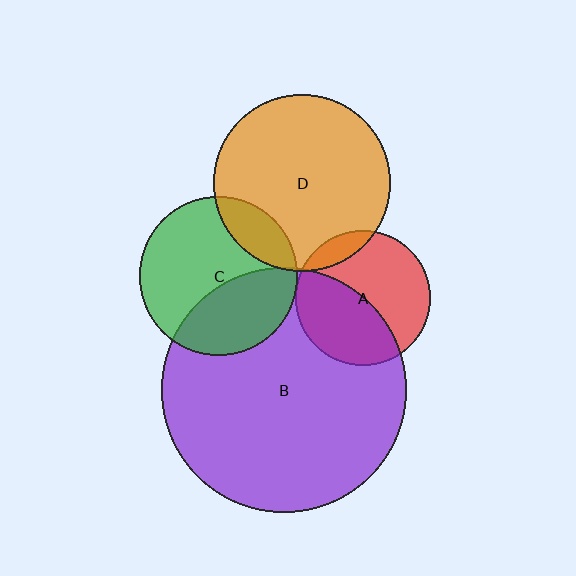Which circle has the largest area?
Circle B (purple).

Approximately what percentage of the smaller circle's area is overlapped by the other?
Approximately 10%.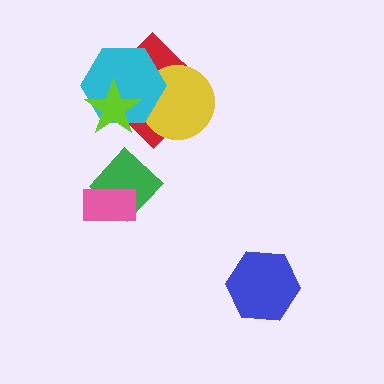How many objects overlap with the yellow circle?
2 objects overlap with the yellow circle.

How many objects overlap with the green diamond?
1 object overlaps with the green diamond.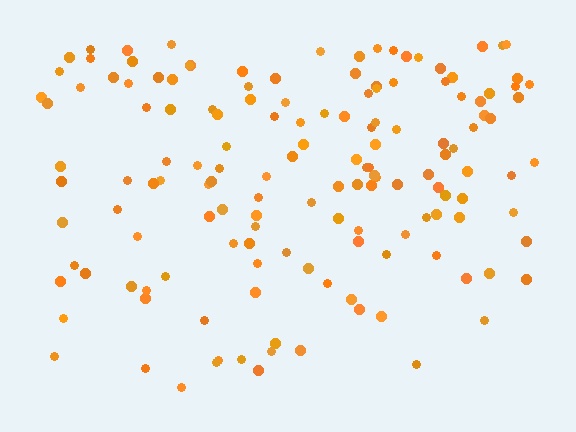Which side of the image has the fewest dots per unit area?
The bottom.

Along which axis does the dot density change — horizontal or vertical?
Vertical.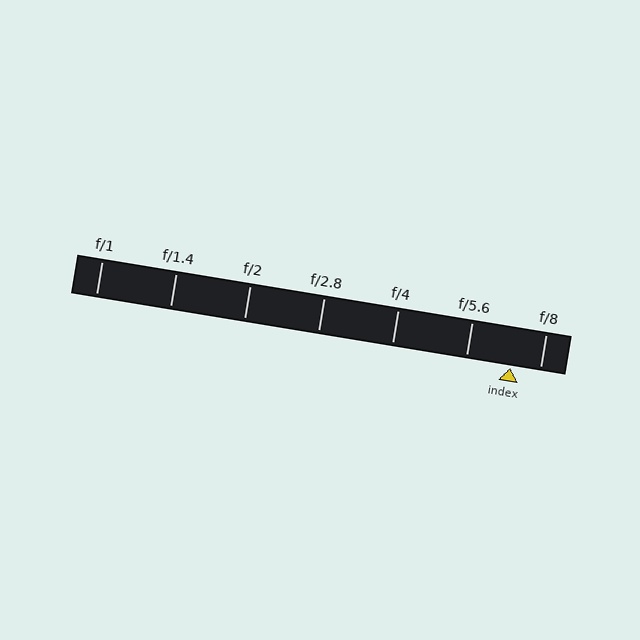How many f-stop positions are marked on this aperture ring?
There are 7 f-stop positions marked.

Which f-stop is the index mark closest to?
The index mark is closest to f/8.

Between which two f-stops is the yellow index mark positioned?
The index mark is between f/5.6 and f/8.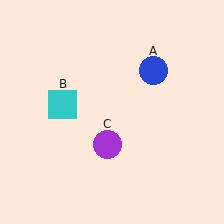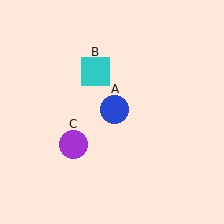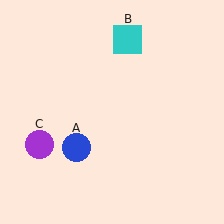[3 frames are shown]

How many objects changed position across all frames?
3 objects changed position: blue circle (object A), cyan square (object B), purple circle (object C).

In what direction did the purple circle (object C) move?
The purple circle (object C) moved left.